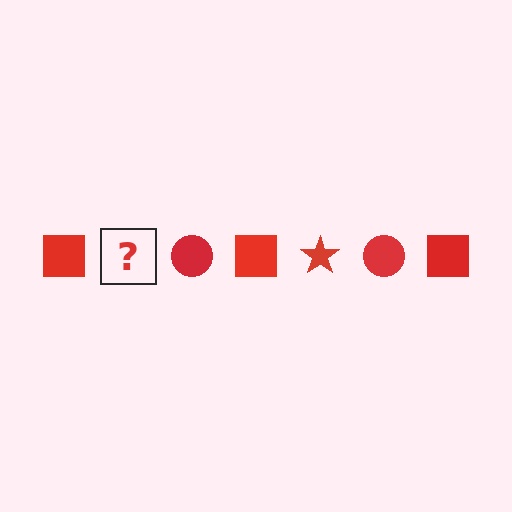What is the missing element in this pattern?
The missing element is a red star.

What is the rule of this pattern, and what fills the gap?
The rule is that the pattern cycles through square, star, circle shapes in red. The gap should be filled with a red star.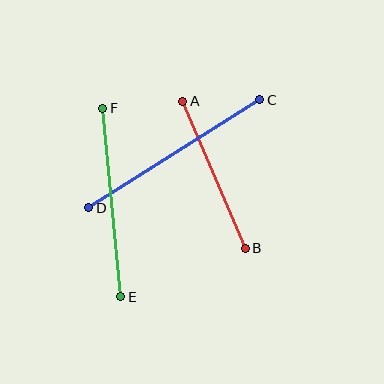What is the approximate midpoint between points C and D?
The midpoint is at approximately (174, 154) pixels.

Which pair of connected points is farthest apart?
Points C and D are farthest apart.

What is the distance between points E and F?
The distance is approximately 190 pixels.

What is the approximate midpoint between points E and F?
The midpoint is at approximately (112, 203) pixels.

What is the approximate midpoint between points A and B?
The midpoint is at approximately (214, 175) pixels.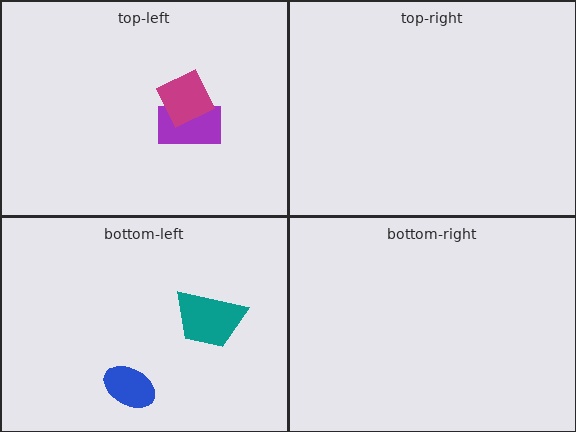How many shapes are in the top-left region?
2.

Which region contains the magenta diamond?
The top-left region.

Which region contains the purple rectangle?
The top-left region.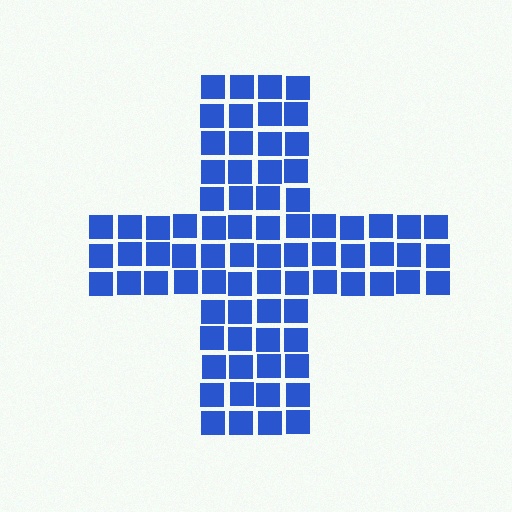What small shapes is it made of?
It is made of small squares.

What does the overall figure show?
The overall figure shows a cross.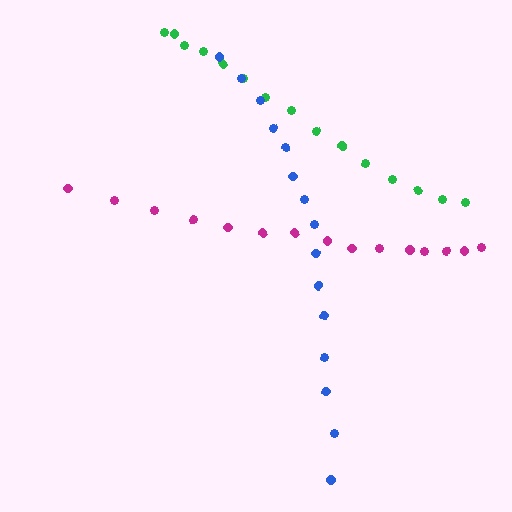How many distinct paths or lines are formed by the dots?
There are 3 distinct paths.